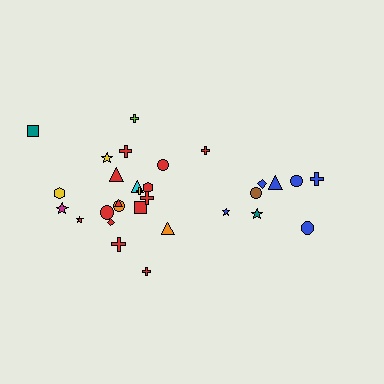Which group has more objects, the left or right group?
The left group.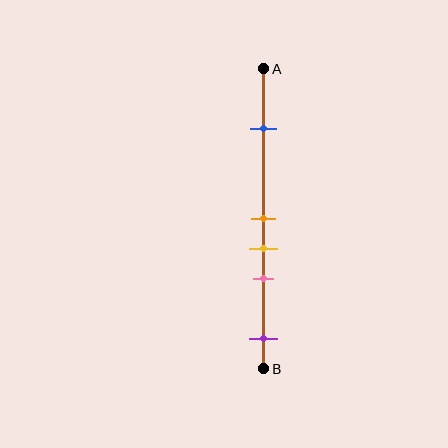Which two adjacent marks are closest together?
The orange and yellow marks are the closest adjacent pair.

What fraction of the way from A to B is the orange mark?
The orange mark is approximately 50% (0.5) of the way from A to B.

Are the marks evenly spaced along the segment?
No, the marks are not evenly spaced.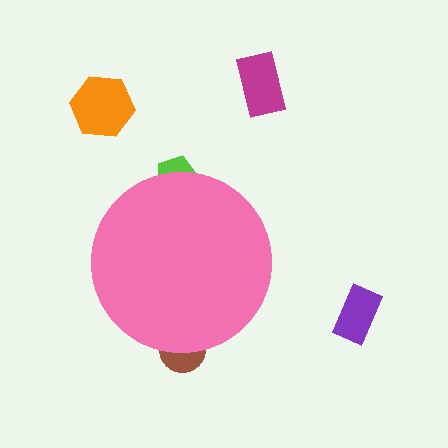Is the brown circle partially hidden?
Yes, the brown circle is partially hidden behind the pink circle.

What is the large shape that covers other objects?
A pink circle.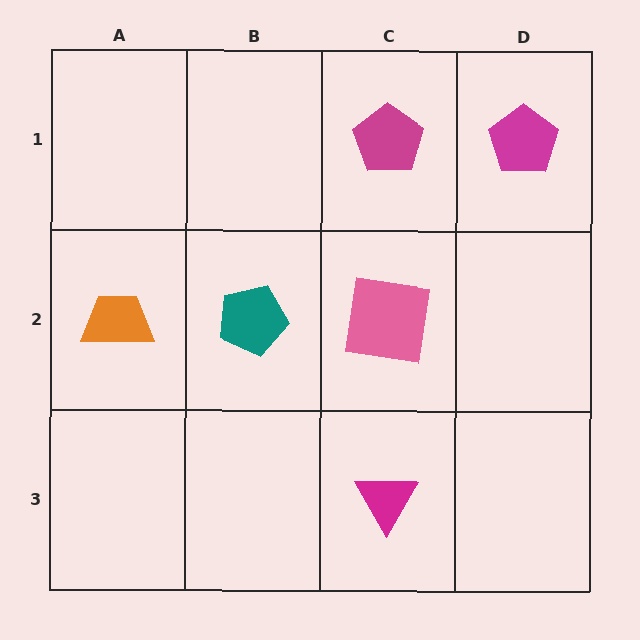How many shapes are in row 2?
3 shapes.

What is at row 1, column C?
A magenta pentagon.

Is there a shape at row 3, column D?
No, that cell is empty.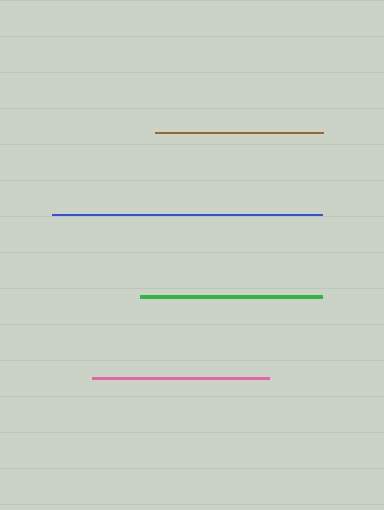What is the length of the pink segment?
The pink segment is approximately 178 pixels long.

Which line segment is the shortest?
The brown line is the shortest at approximately 169 pixels.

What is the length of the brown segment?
The brown segment is approximately 169 pixels long.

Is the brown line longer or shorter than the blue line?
The blue line is longer than the brown line.